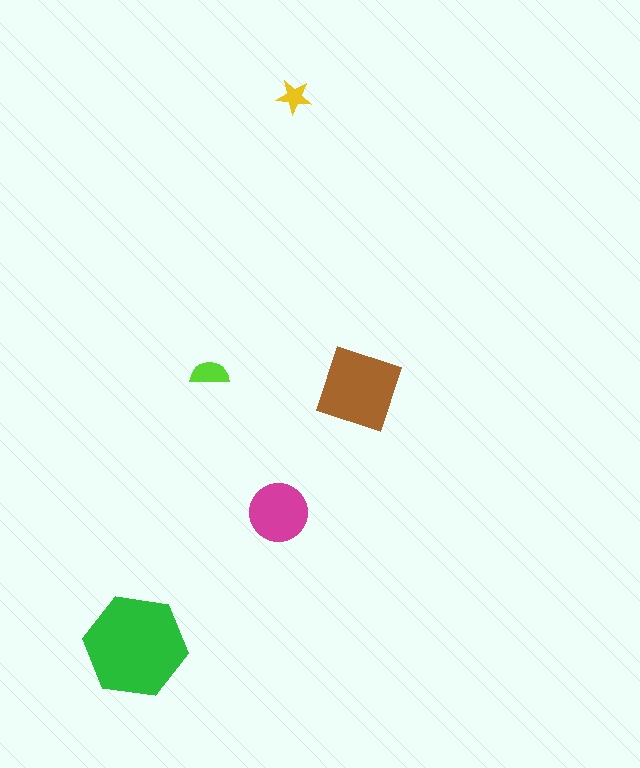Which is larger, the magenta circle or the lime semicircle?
The magenta circle.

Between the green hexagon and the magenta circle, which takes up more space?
The green hexagon.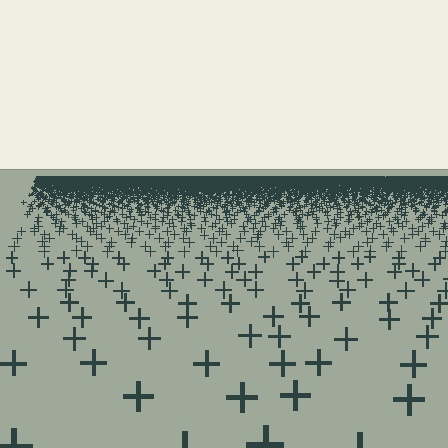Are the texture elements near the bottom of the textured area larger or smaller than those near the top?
Larger. Near the bottom, elements are closer to the viewer and appear at a bigger on-screen size.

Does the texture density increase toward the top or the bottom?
Density increases toward the top.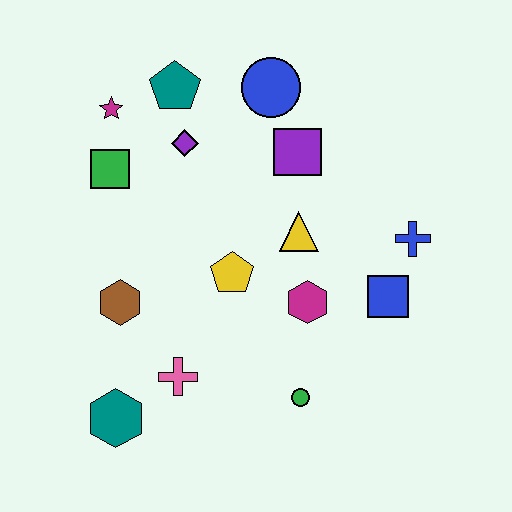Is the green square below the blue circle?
Yes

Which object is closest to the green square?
The magenta star is closest to the green square.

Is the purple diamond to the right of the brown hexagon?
Yes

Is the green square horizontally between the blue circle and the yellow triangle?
No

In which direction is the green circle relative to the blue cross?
The green circle is below the blue cross.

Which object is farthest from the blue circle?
The teal hexagon is farthest from the blue circle.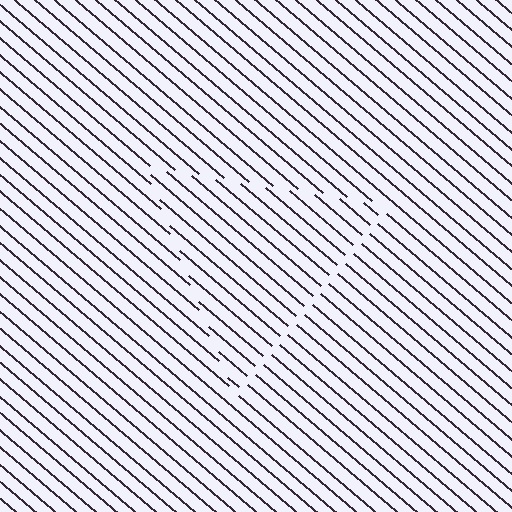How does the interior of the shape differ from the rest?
The interior of the shape contains the same grating, shifted by half a period — the contour is defined by the phase discontinuity where line-ends from the inner and outer gratings abut.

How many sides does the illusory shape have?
3 sides — the line-ends trace a triangle.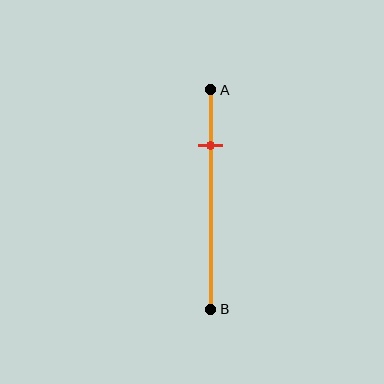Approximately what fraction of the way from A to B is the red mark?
The red mark is approximately 25% of the way from A to B.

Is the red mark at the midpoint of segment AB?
No, the mark is at about 25% from A, not at the 50% midpoint.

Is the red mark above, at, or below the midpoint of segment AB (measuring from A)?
The red mark is above the midpoint of segment AB.